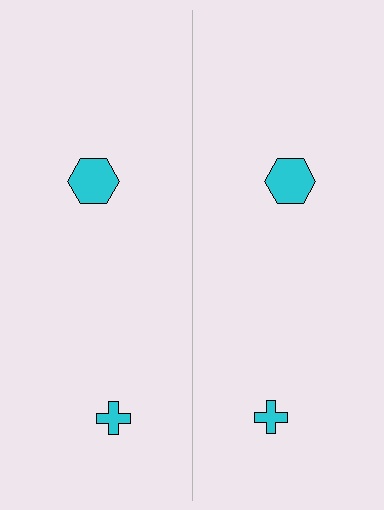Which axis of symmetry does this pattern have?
The pattern has a vertical axis of symmetry running through the center of the image.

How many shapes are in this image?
There are 4 shapes in this image.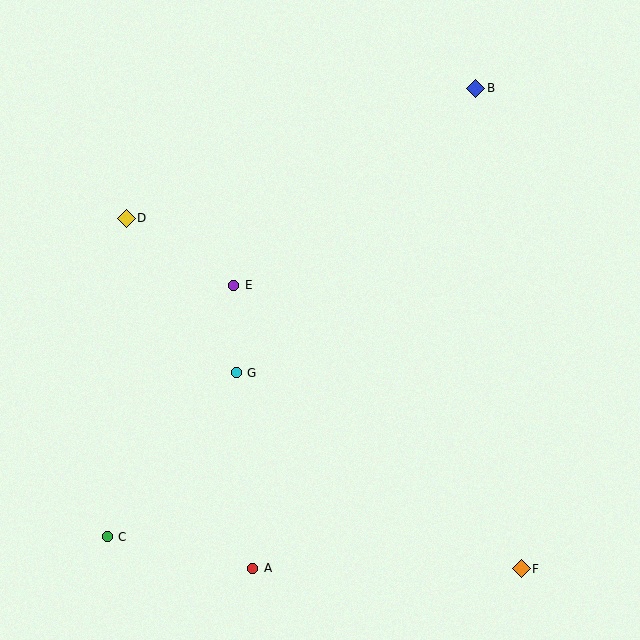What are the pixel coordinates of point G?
Point G is at (236, 373).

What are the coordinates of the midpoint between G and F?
The midpoint between G and F is at (379, 471).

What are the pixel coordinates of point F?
Point F is at (521, 569).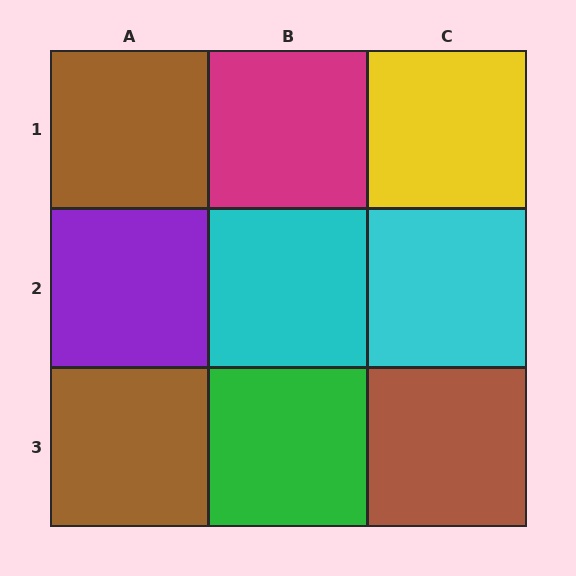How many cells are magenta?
1 cell is magenta.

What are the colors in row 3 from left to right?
Brown, green, brown.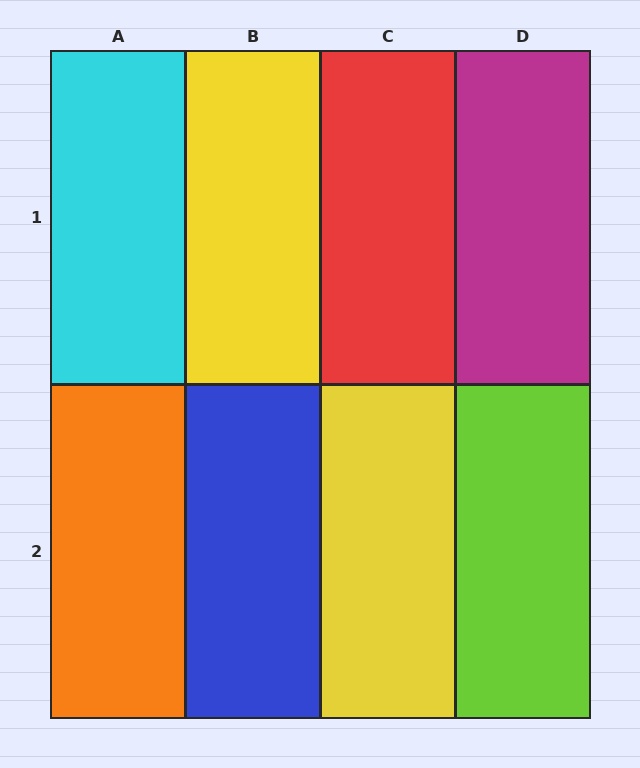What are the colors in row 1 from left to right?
Cyan, yellow, red, magenta.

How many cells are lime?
1 cell is lime.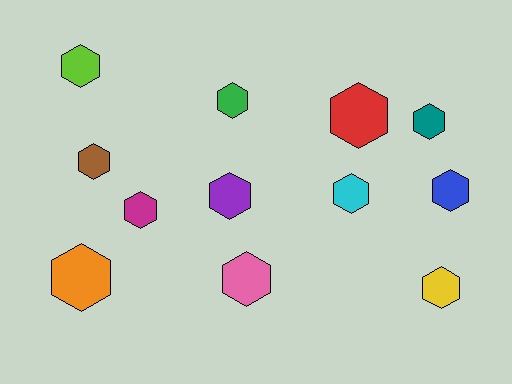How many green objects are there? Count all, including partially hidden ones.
There is 1 green object.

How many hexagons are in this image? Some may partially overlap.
There are 12 hexagons.